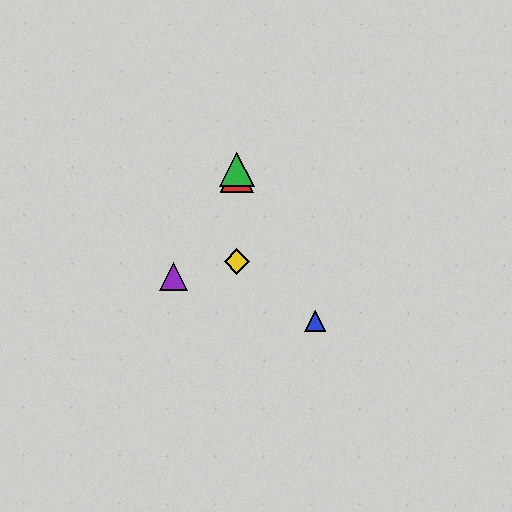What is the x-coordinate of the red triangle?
The red triangle is at x≈237.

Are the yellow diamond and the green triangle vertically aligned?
Yes, both are at x≈237.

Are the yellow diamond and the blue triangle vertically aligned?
No, the yellow diamond is at x≈237 and the blue triangle is at x≈315.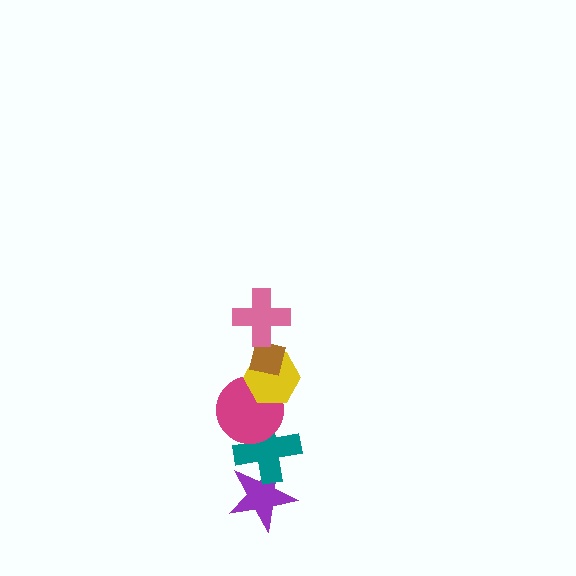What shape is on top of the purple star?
The teal cross is on top of the purple star.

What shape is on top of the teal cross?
The magenta circle is on top of the teal cross.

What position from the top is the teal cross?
The teal cross is 5th from the top.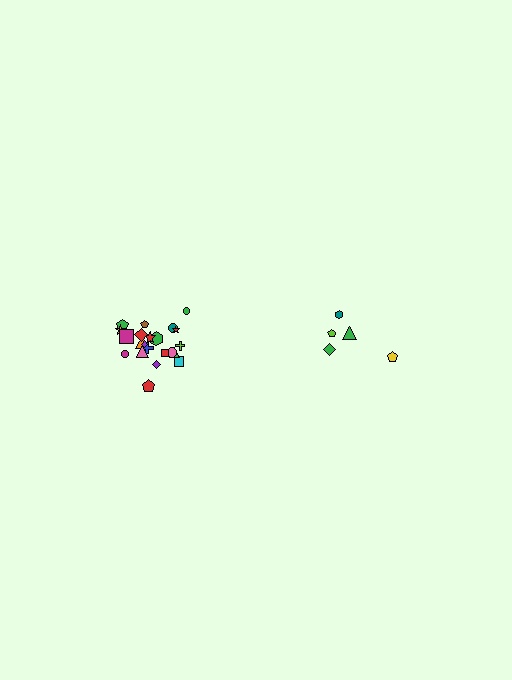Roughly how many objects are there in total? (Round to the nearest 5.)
Roughly 25 objects in total.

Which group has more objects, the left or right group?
The left group.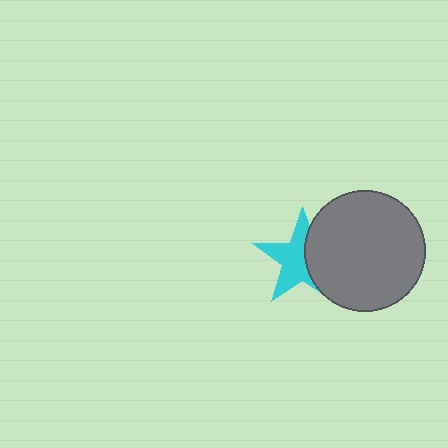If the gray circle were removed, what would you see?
You would see the complete cyan star.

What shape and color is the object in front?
The object in front is a gray circle.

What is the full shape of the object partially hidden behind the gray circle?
The partially hidden object is a cyan star.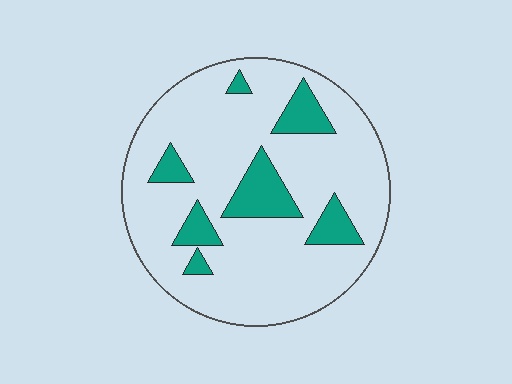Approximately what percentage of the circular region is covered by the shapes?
Approximately 15%.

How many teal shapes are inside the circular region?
7.